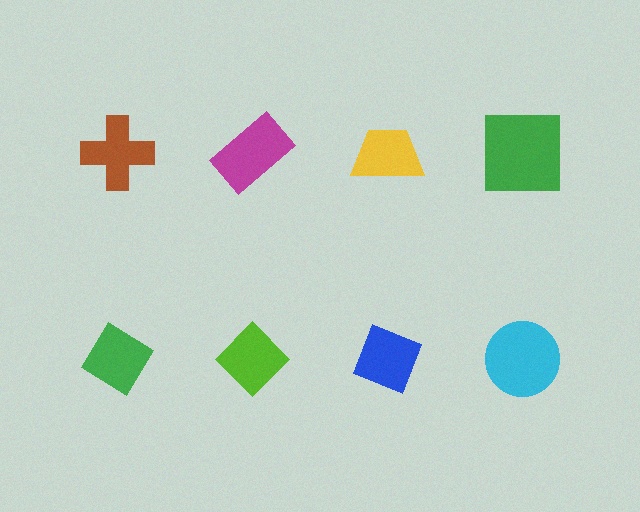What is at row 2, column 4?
A cyan circle.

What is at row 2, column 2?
A lime diamond.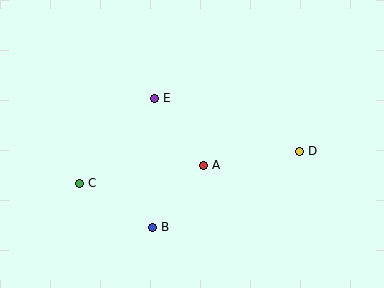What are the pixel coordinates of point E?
Point E is at (155, 98).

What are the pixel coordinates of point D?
Point D is at (300, 151).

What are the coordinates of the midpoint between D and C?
The midpoint between D and C is at (190, 167).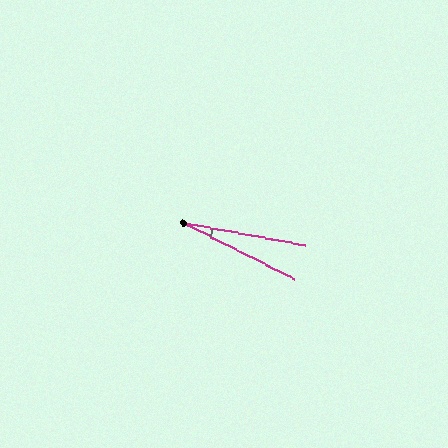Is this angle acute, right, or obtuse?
It is acute.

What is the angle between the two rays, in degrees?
Approximately 16 degrees.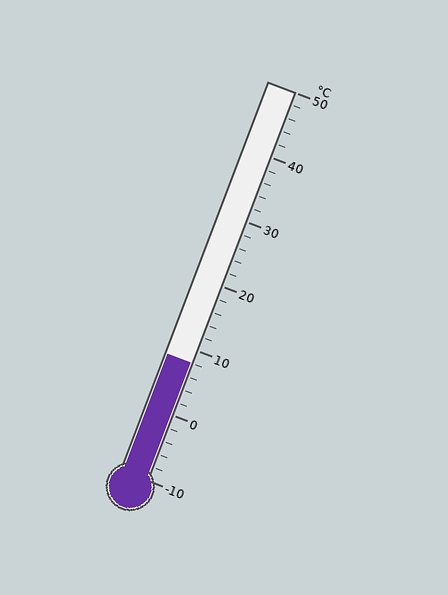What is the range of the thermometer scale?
The thermometer scale ranges from -10°C to 50°C.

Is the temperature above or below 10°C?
The temperature is below 10°C.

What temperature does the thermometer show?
The thermometer shows approximately 8°C.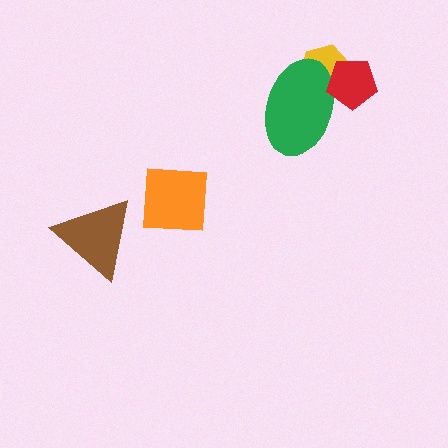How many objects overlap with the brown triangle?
0 objects overlap with the brown triangle.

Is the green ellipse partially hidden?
Yes, it is partially covered by another shape.